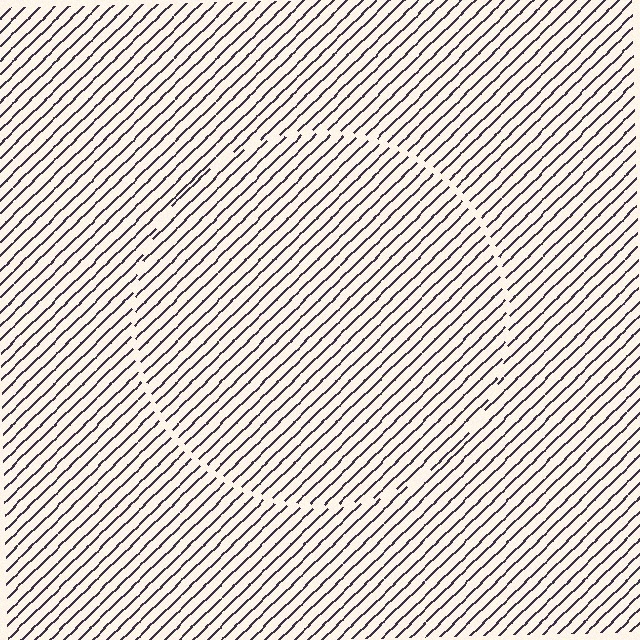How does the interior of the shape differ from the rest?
The interior of the shape contains the same grating, shifted by half a period — the contour is defined by the phase discontinuity where line-ends from the inner and outer gratings abut.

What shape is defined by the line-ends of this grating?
An illusory circle. The interior of the shape contains the same grating, shifted by half a period — the contour is defined by the phase discontinuity where line-ends from the inner and outer gratings abut.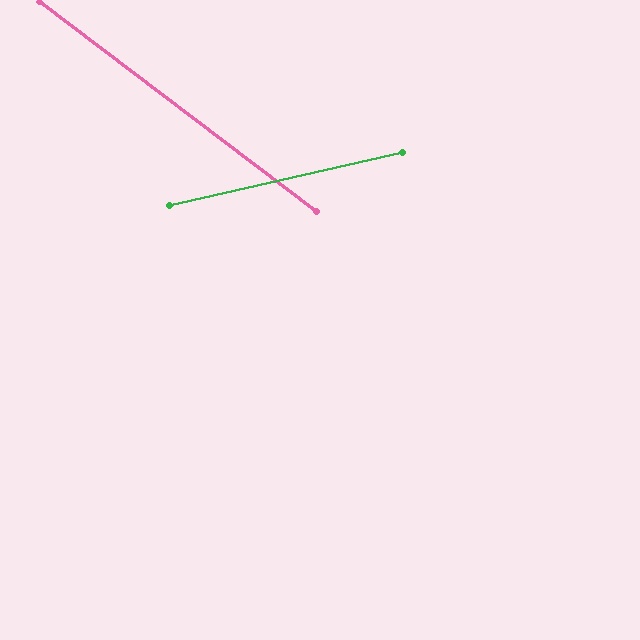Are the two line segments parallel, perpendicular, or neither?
Neither parallel nor perpendicular — they differ by about 50°.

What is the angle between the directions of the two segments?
Approximately 50 degrees.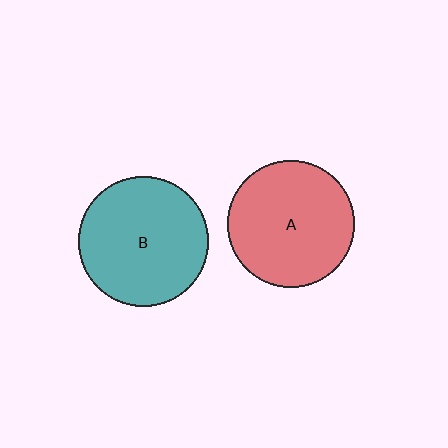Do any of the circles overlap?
No, none of the circles overlap.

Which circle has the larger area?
Circle B (teal).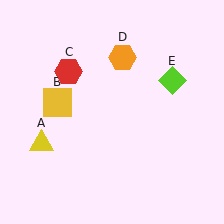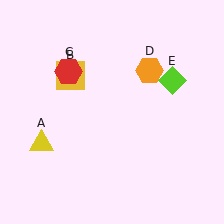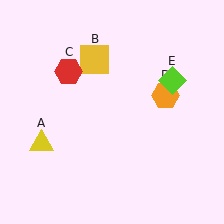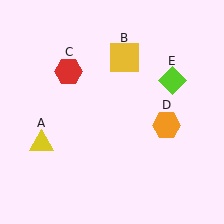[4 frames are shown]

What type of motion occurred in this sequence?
The yellow square (object B), orange hexagon (object D) rotated clockwise around the center of the scene.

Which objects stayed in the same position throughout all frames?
Yellow triangle (object A) and red hexagon (object C) and lime diamond (object E) remained stationary.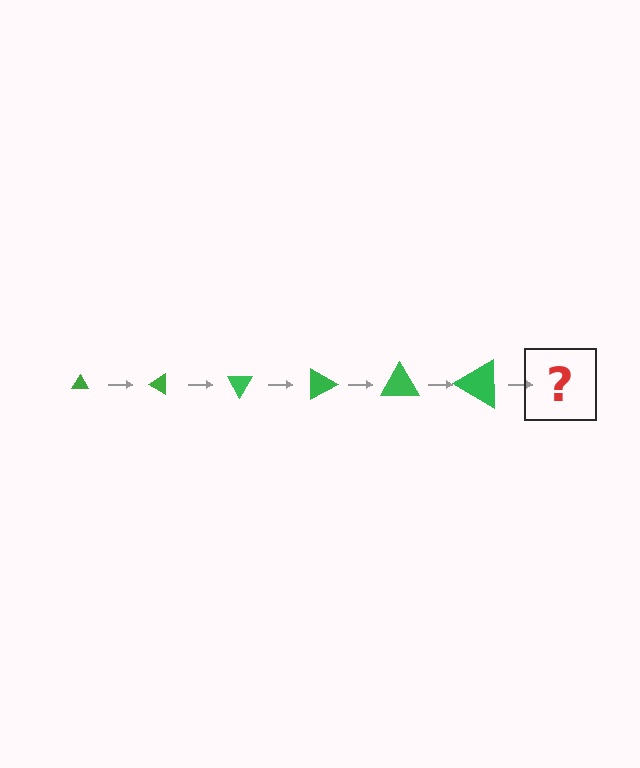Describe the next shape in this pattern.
It should be a triangle, larger than the previous one and rotated 180 degrees from the start.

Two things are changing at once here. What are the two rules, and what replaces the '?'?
The two rules are that the triangle grows larger each step and it rotates 30 degrees each step. The '?' should be a triangle, larger than the previous one and rotated 180 degrees from the start.